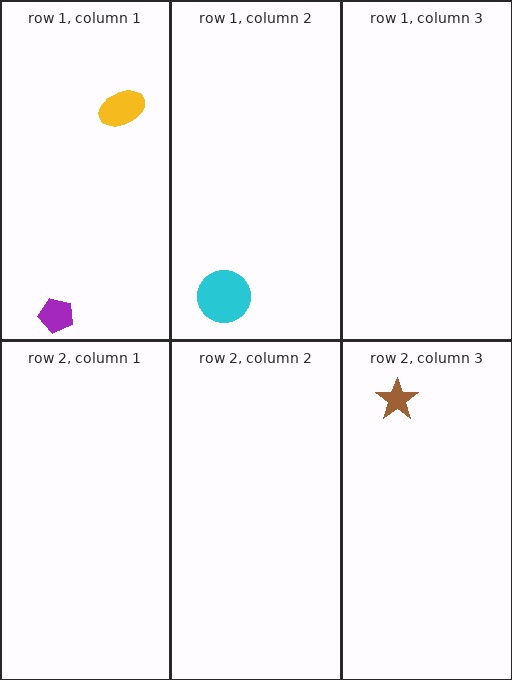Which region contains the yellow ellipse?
The row 1, column 1 region.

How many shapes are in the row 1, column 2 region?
1.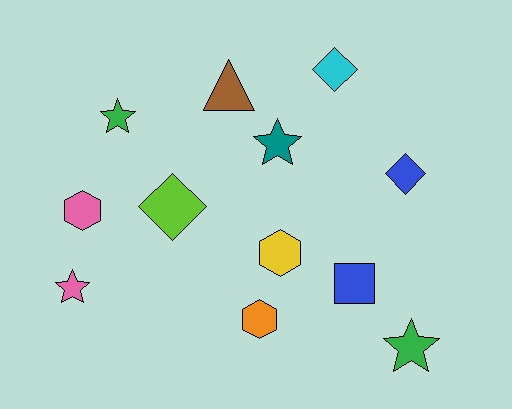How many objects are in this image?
There are 12 objects.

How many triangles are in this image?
There is 1 triangle.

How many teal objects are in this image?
There is 1 teal object.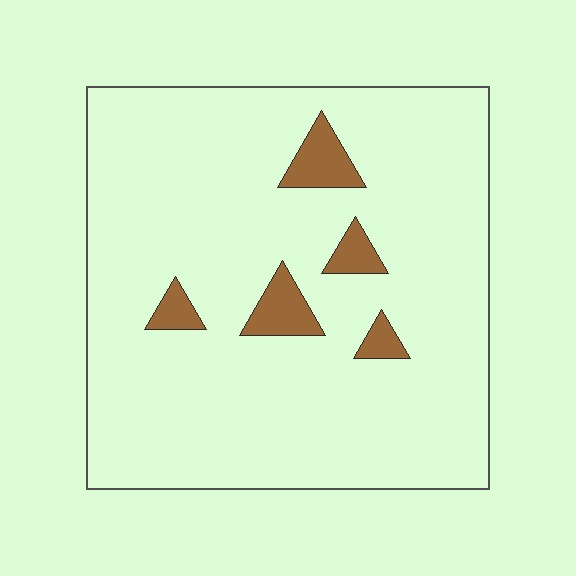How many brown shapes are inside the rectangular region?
5.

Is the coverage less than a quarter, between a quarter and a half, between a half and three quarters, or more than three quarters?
Less than a quarter.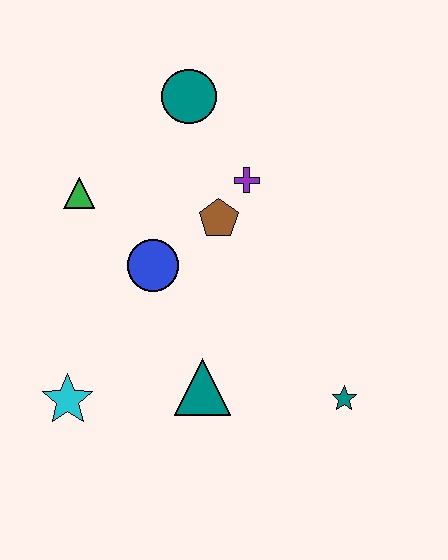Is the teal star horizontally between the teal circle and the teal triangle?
No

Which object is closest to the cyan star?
The teal triangle is closest to the cyan star.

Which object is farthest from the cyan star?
The teal circle is farthest from the cyan star.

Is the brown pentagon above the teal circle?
No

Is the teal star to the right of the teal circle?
Yes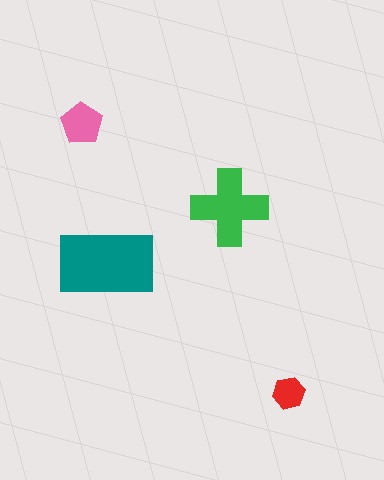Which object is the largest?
The teal rectangle.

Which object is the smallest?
The red hexagon.